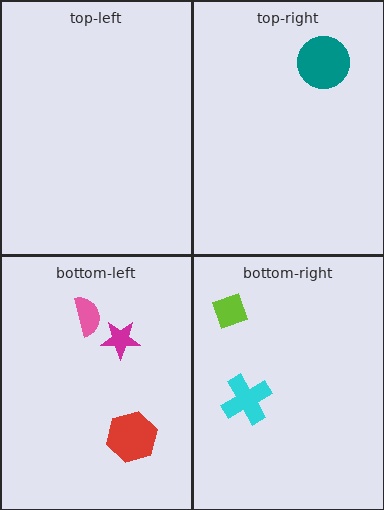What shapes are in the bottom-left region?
The pink semicircle, the red hexagon, the magenta star.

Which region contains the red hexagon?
The bottom-left region.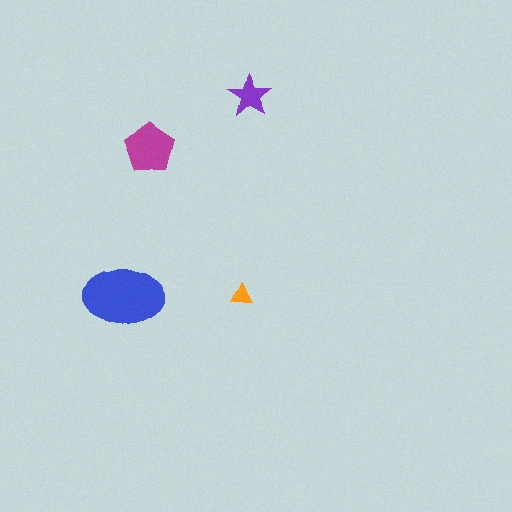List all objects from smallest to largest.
The orange triangle, the purple star, the magenta pentagon, the blue ellipse.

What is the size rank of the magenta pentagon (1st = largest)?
2nd.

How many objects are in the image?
There are 4 objects in the image.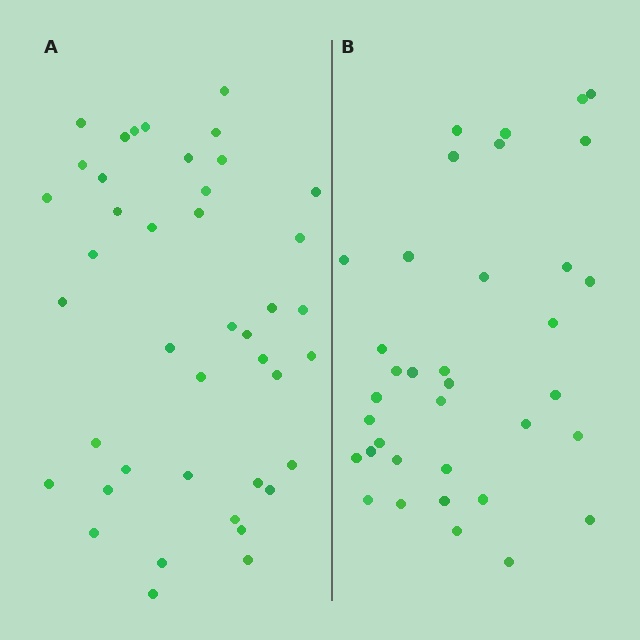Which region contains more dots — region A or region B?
Region A (the left region) has more dots.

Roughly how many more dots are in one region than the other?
Region A has about 6 more dots than region B.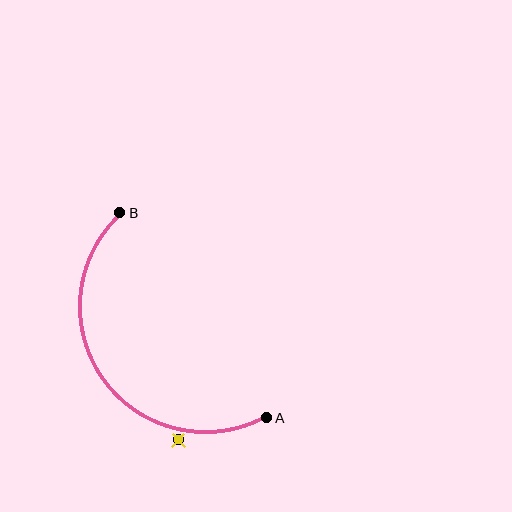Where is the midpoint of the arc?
The arc midpoint is the point on the curve farthest from the straight line joining A and B. It sits below and to the left of that line.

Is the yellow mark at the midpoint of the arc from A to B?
No — the yellow mark does not lie on the arc at all. It sits slightly outside the curve.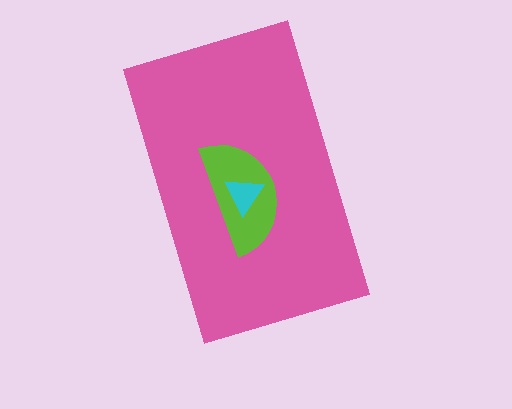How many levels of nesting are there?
3.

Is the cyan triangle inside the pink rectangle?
Yes.